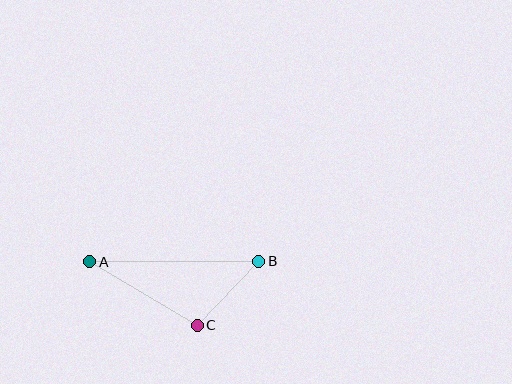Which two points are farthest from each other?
Points A and B are farthest from each other.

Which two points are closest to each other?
Points B and C are closest to each other.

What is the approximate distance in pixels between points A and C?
The distance between A and C is approximately 125 pixels.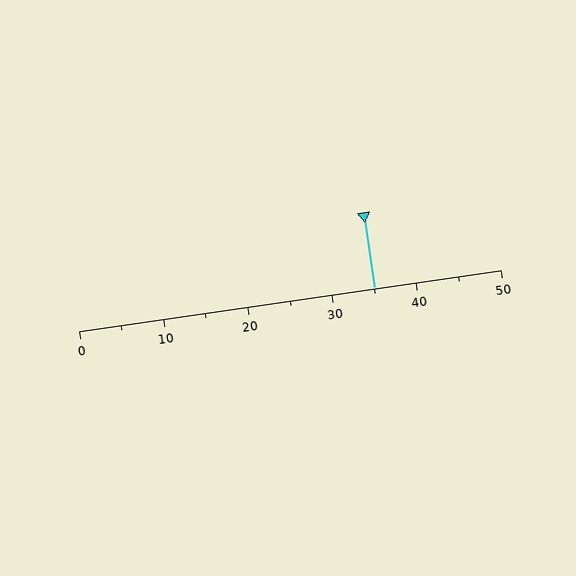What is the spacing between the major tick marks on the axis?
The major ticks are spaced 10 apart.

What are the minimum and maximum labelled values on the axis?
The axis runs from 0 to 50.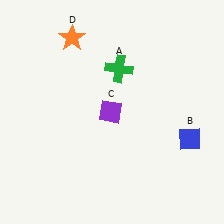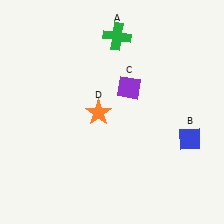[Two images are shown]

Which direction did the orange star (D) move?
The orange star (D) moved down.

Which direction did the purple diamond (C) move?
The purple diamond (C) moved up.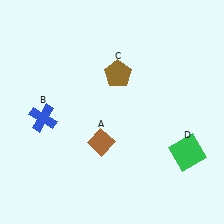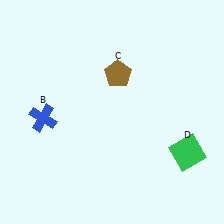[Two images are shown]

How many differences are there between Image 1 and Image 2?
There is 1 difference between the two images.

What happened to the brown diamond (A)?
The brown diamond (A) was removed in Image 2. It was in the bottom-left area of Image 1.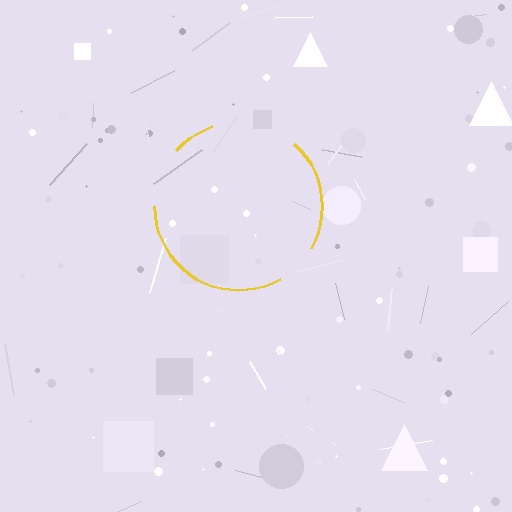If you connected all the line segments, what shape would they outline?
They would outline a circle.